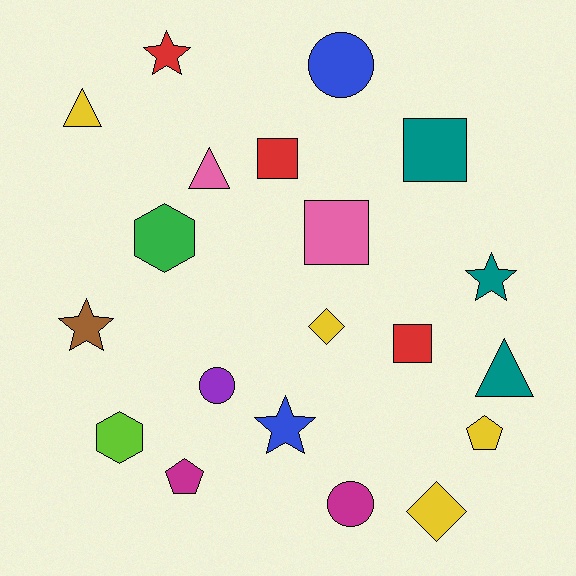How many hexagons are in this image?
There are 2 hexagons.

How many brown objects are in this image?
There is 1 brown object.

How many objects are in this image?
There are 20 objects.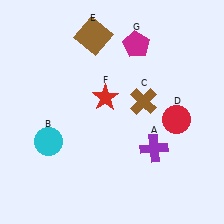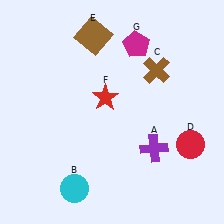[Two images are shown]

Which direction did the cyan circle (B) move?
The cyan circle (B) moved down.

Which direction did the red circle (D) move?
The red circle (D) moved down.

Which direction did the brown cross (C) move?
The brown cross (C) moved up.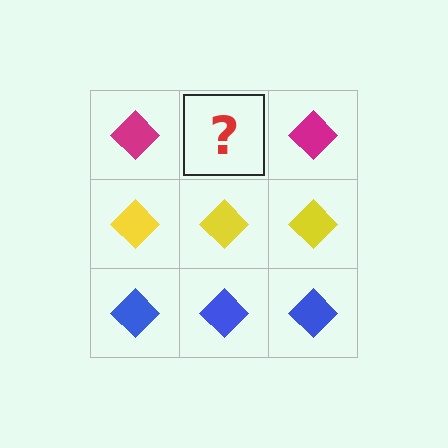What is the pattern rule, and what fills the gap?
The rule is that each row has a consistent color. The gap should be filled with a magenta diamond.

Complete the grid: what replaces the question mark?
The question mark should be replaced with a magenta diamond.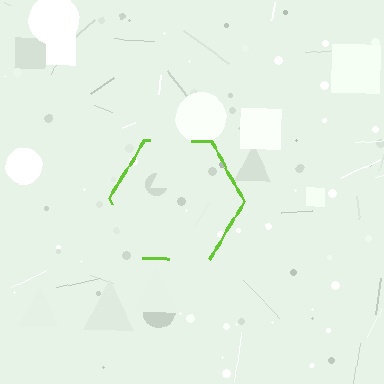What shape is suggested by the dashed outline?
The dashed outline suggests a hexagon.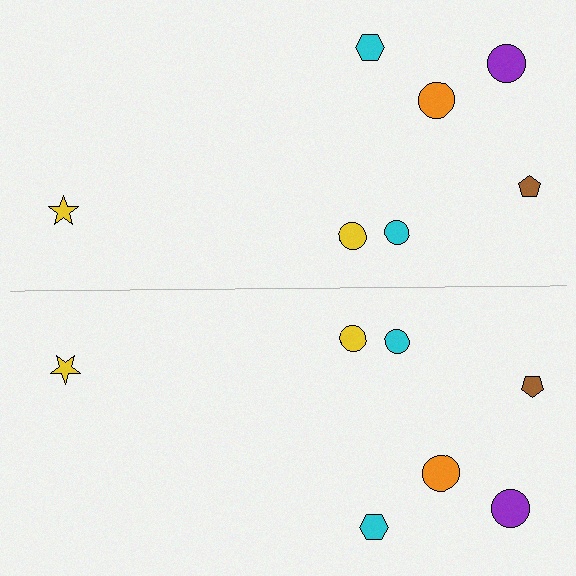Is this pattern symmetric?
Yes, this pattern has bilateral (reflection) symmetry.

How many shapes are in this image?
There are 14 shapes in this image.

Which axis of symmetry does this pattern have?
The pattern has a horizontal axis of symmetry running through the center of the image.